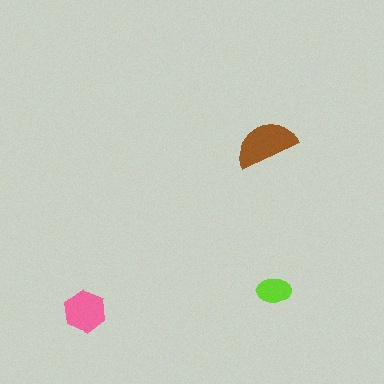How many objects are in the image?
There are 3 objects in the image.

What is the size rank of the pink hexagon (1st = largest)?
2nd.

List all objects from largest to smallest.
The brown semicircle, the pink hexagon, the lime ellipse.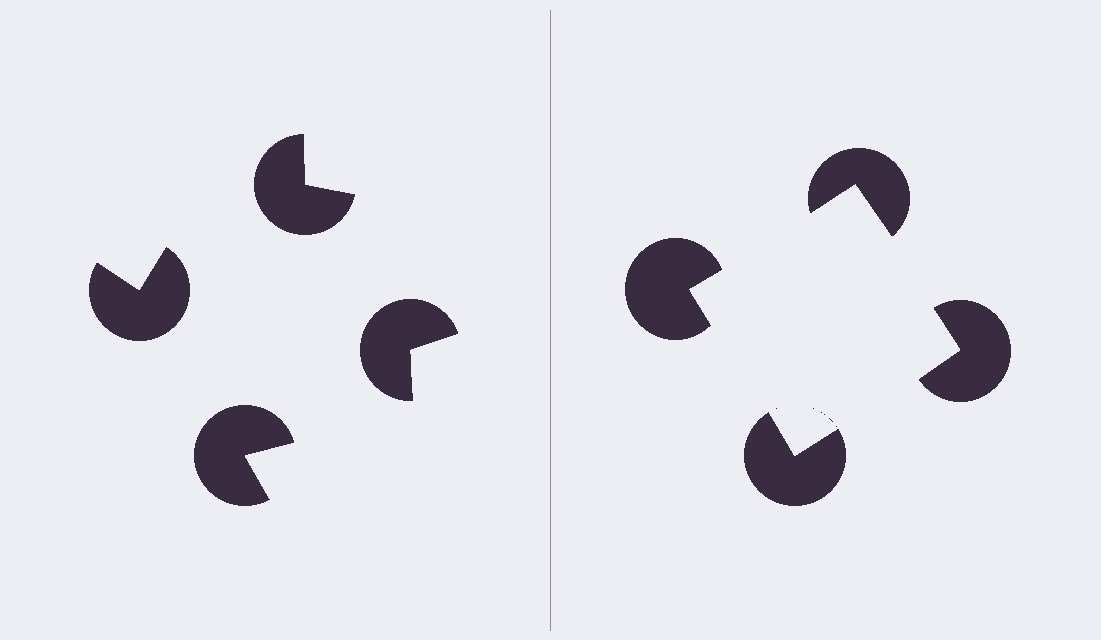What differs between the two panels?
The pac-man discs are positioned identically on both sides; only the wedge orientations differ. On the right they align to a square; on the left they are misaligned.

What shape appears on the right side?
An illusory square.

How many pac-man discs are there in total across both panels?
8 — 4 on each side.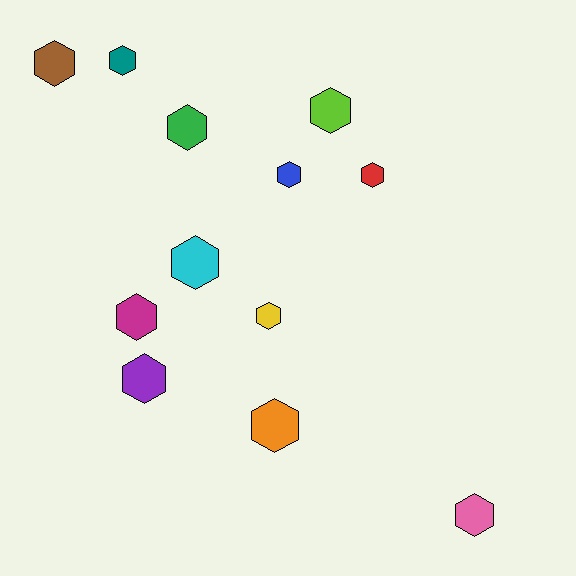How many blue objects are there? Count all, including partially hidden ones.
There is 1 blue object.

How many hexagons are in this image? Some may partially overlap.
There are 12 hexagons.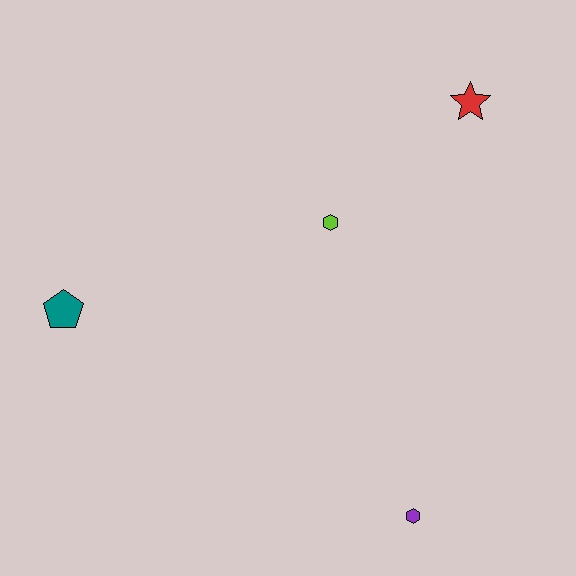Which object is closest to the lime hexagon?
The red star is closest to the lime hexagon.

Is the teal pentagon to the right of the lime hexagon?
No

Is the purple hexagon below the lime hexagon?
Yes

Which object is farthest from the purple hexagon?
The red star is farthest from the purple hexagon.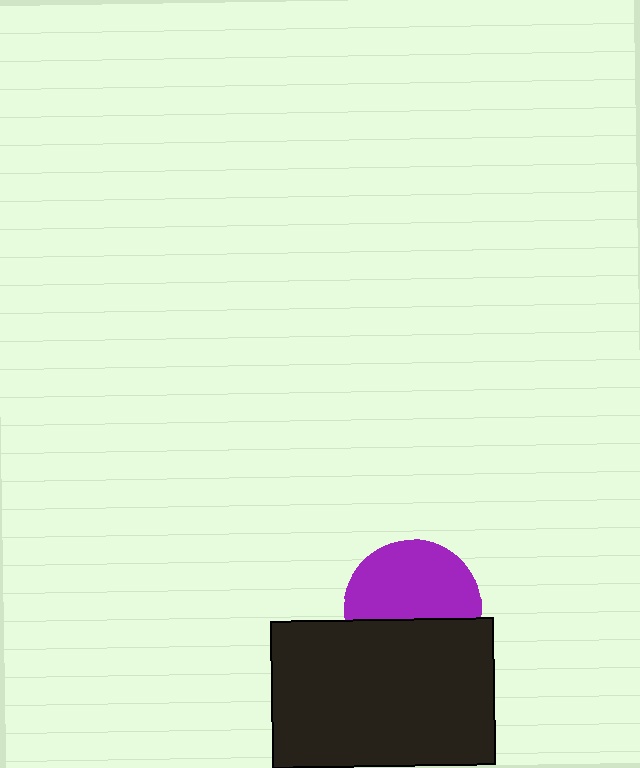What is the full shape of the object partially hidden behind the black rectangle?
The partially hidden object is a purple circle.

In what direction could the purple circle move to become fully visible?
The purple circle could move up. That would shift it out from behind the black rectangle entirely.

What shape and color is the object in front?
The object in front is a black rectangle.